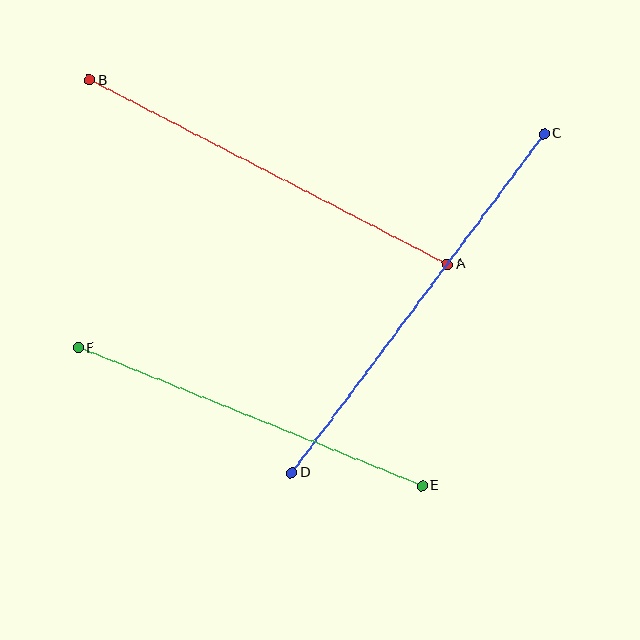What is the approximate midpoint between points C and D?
The midpoint is at approximately (418, 303) pixels.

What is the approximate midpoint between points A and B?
The midpoint is at approximately (268, 172) pixels.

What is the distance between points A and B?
The distance is approximately 403 pixels.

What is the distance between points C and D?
The distance is approximately 422 pixels.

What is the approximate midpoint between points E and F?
The midpoint is at approximately (250, 417) pixels.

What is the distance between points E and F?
The distance is approximately 371 pixels.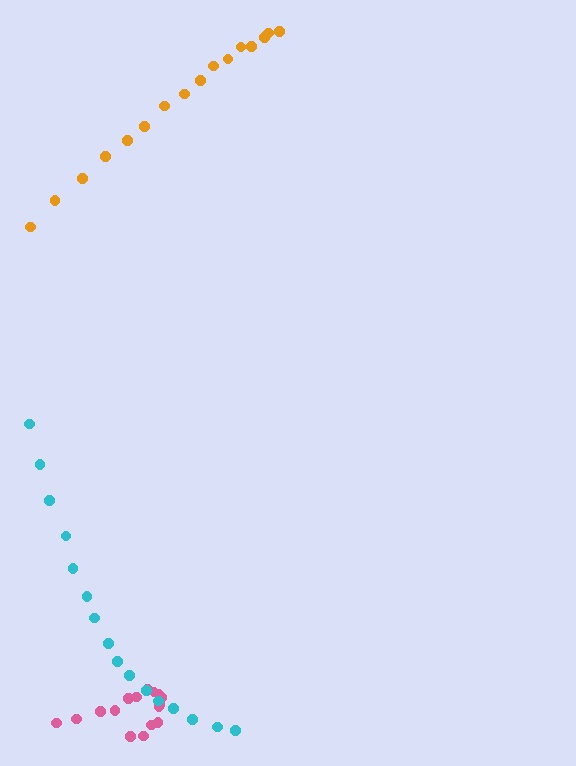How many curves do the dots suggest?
There are 3 distinct paths.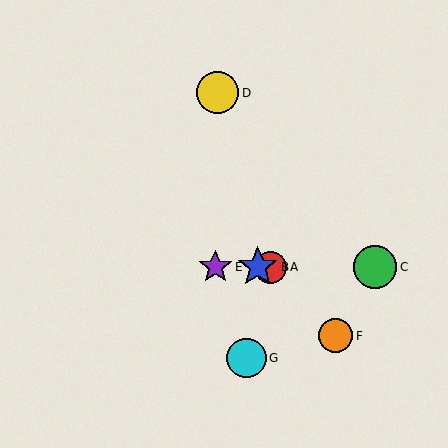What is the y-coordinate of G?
Object G is at y≈358.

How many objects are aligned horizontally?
4 objects (A, B, C, E) are aligned horizontally.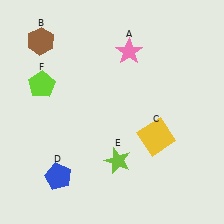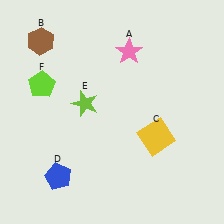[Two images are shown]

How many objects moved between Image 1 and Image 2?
1 object moved between the two images.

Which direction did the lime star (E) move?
The lime star (E) moved up.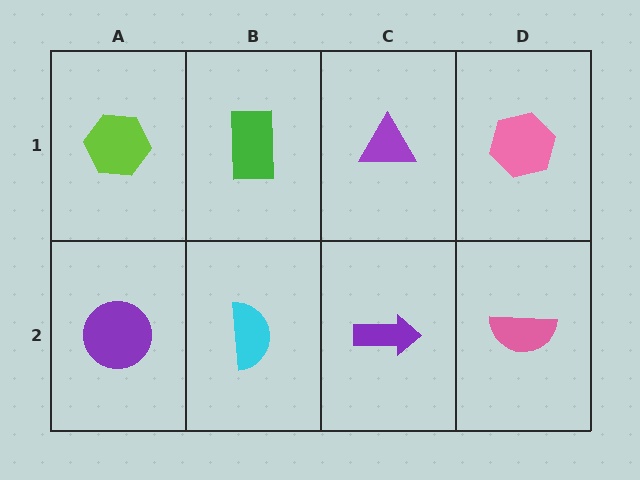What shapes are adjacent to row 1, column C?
A purple arrow (row 2, column C), a green rectangle (row 1, column B), a pink hexagon (row 1, column D).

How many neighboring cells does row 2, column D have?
2.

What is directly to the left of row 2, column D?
A purple arrow.